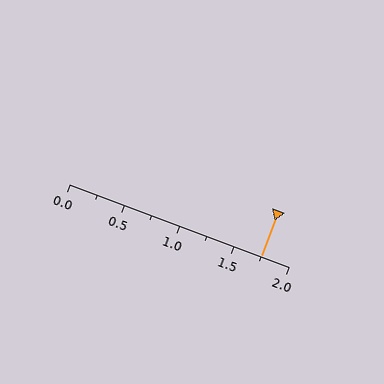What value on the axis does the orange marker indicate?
The marker indicates approximately 1.75.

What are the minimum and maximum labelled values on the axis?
The axis runs from 0.0 to 2.0.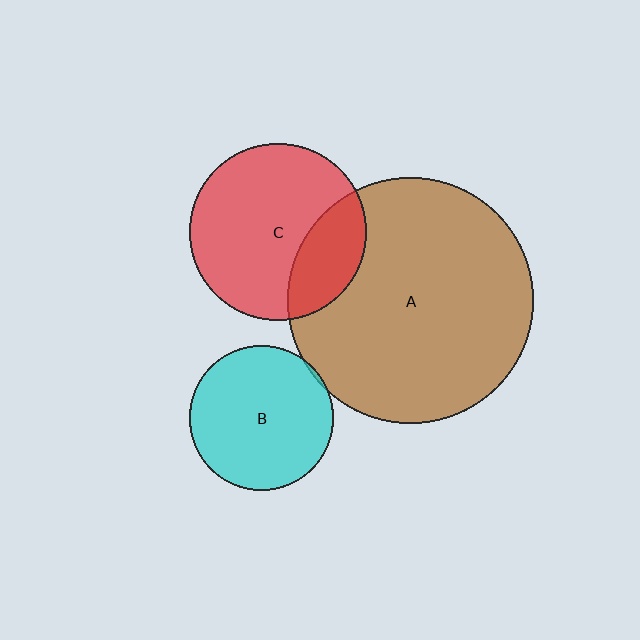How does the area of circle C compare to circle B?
Approximately 1.5 times.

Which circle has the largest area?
Circle A (brown).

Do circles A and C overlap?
Yes.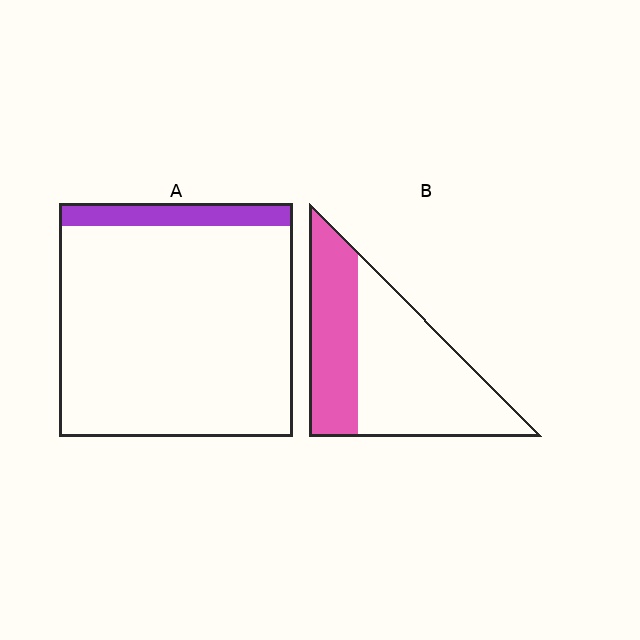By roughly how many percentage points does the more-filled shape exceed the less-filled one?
By roughly 30 percentage points (B over A).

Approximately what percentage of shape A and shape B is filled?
A is approximately 10% and B is approximately 40%.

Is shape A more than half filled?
No.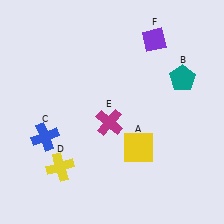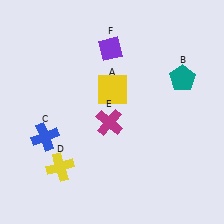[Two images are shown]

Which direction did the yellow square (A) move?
The yellow square (A) moved up.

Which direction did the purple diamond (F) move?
The purple diamond (F) moved left.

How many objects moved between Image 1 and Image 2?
2 objects moved between the two images.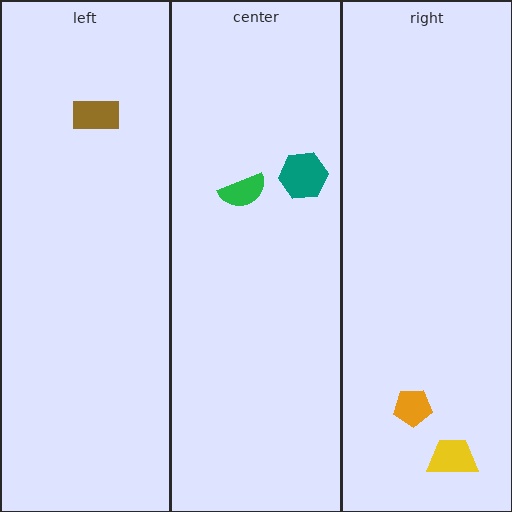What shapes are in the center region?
The green semicircle, the teal hexagon.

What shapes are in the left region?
The brown rectangle.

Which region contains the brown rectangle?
The left region.